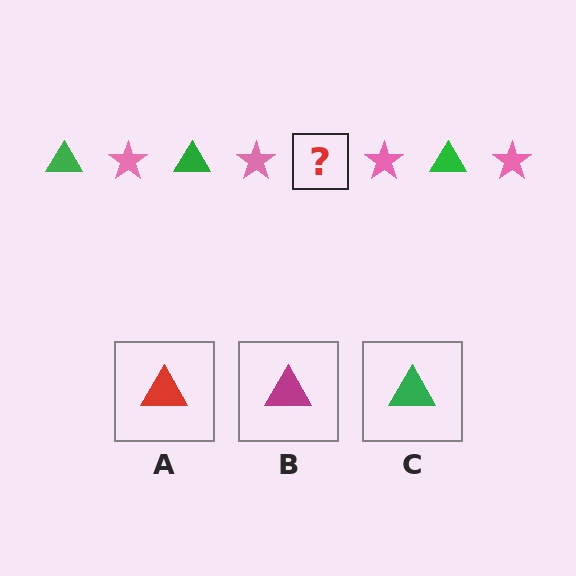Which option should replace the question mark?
Option C.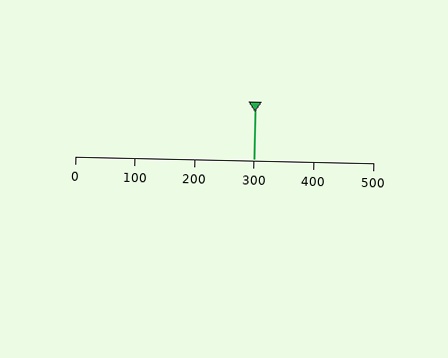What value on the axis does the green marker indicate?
The marker indicates approximately 300.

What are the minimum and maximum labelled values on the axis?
The axis runs from 0 to 500.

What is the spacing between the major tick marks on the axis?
The major ticks are spaced 100 apart.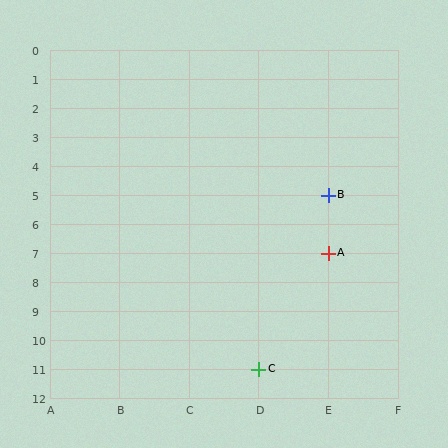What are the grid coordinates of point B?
Point B is at grid coordinates (E, 5).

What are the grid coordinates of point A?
Point A is at grid coordinates (E, 7).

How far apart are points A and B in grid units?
Points A and B are 2 rows apart.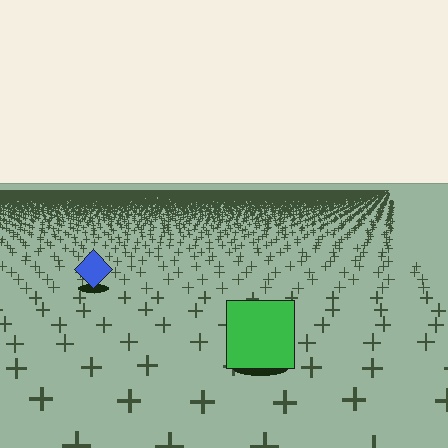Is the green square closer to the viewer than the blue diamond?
Yes. The green square is closer — you can tell from the texture gradient: the ground texture is coarser near it.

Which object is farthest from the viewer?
The blue diamond is farthest from the viewer. It appears smaller and the ground texture around it is denser.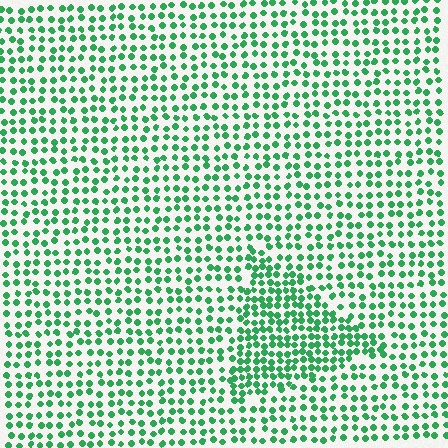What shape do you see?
I see a triangle.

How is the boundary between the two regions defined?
The boundary is defined by a change in element density (approximately 1.7x ratio). All elements are the same color, size, and shape.